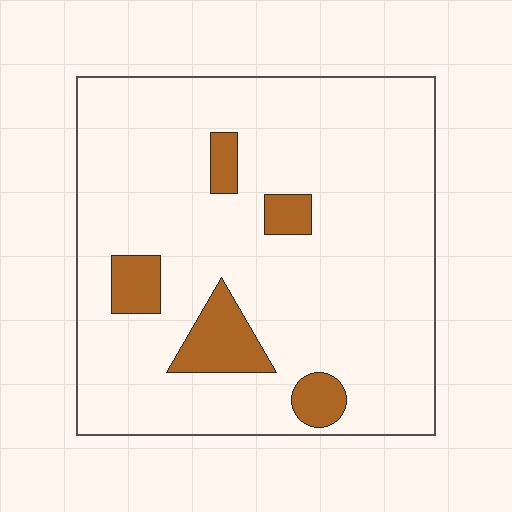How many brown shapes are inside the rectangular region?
5.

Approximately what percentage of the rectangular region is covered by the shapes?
Approximately 10%.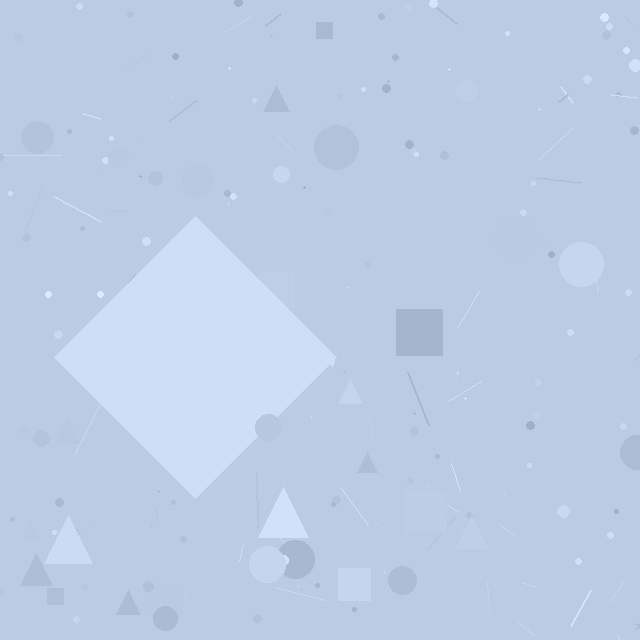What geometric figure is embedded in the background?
A diamond is embedded in the background.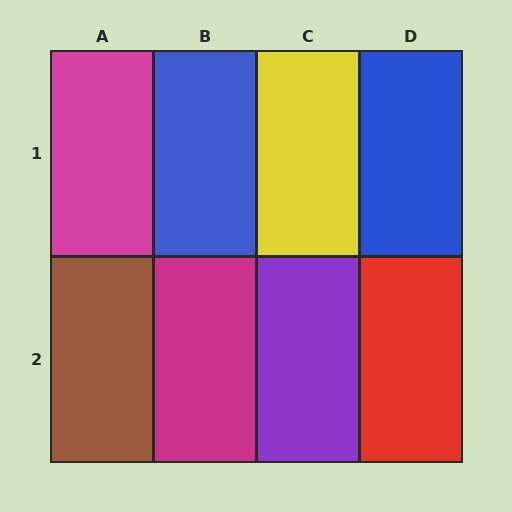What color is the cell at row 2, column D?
Red.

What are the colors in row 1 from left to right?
Magenta, blue, yellow, blue.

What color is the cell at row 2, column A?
Brown.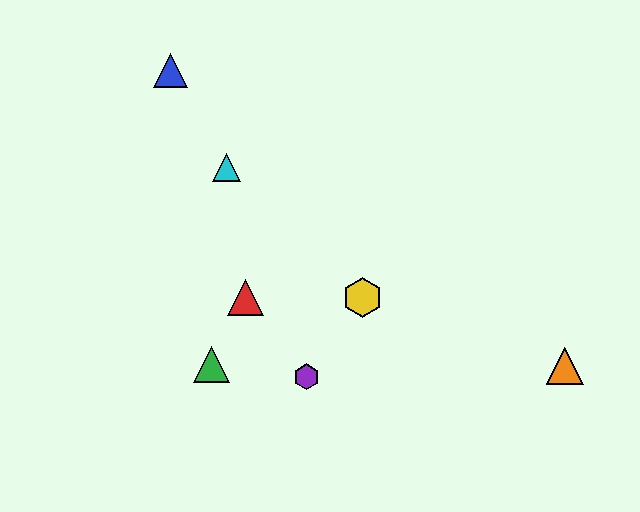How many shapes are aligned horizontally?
2 shapes (the red triangle, the yellow hexagon) are aligned horizontally.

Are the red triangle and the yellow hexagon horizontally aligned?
Yes, both are at y≈297.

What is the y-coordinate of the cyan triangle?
The cyan triangle is at y≈167.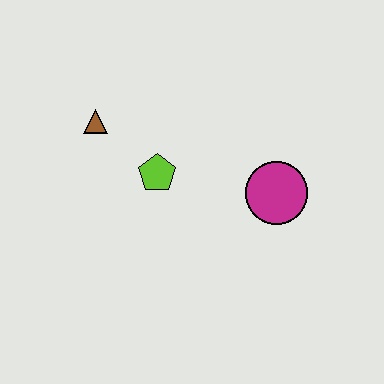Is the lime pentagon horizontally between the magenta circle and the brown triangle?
Yes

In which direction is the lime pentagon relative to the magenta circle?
The lime pentagon is to the left of the magenta circle.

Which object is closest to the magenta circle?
The lime pentagon is closest to the magenta circle.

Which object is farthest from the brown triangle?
The magenta circle is farthest from the brown triangle.